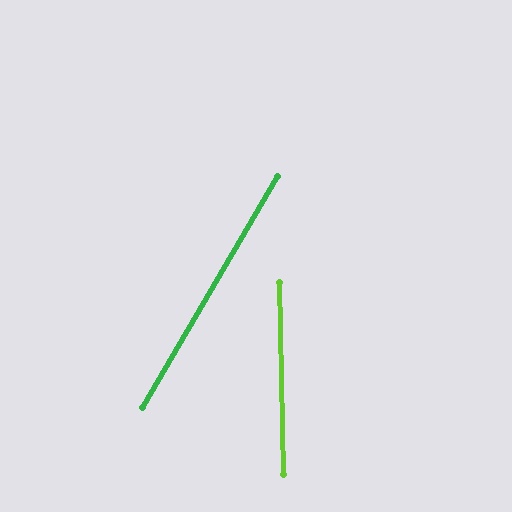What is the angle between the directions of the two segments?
Approximately 31 degrees.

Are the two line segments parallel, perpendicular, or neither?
Neither parallel nor perpendicular — they differ by about 31°.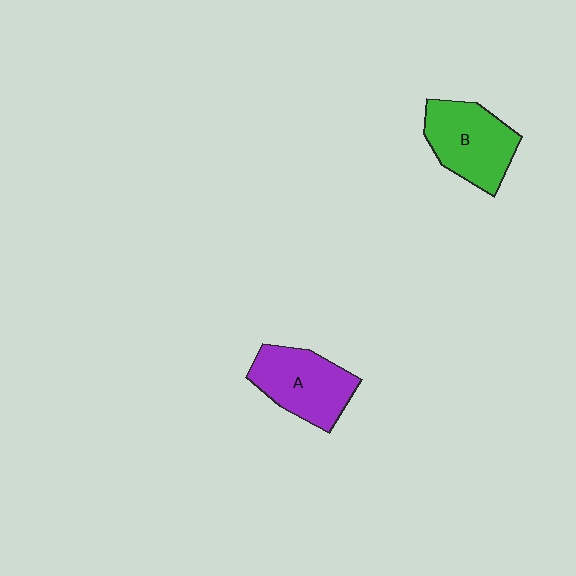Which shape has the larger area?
Shape B (green).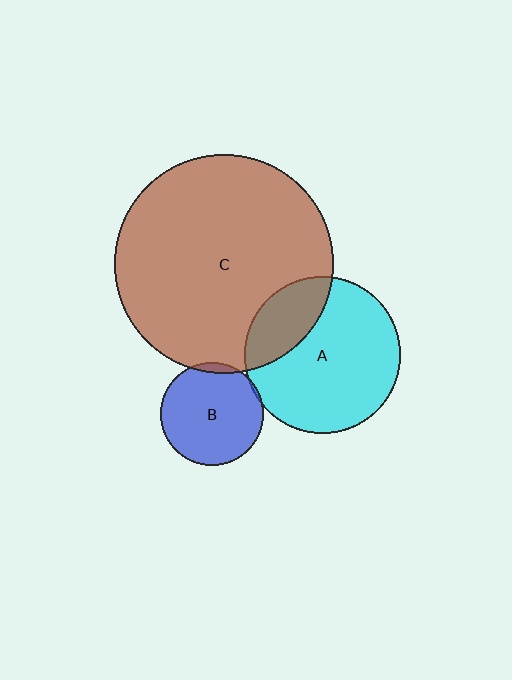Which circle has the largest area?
Circle C (brown).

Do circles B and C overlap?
Yes.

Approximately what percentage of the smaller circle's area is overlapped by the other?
Approximately 5%.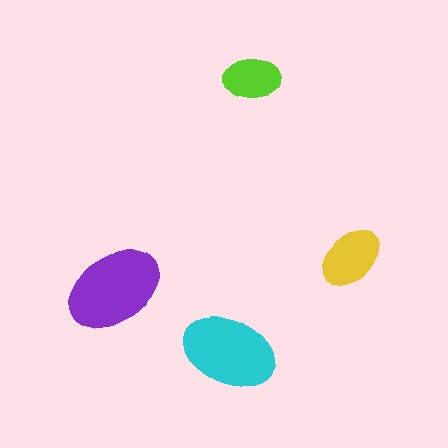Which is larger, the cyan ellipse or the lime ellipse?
The cyan one.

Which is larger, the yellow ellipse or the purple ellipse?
The purple one.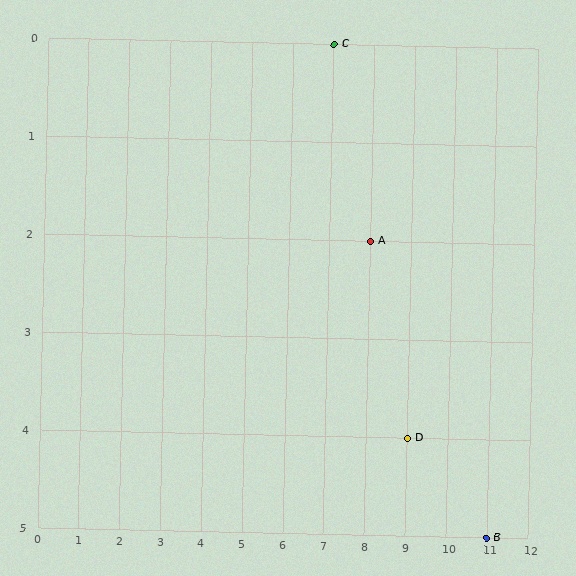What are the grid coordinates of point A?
Point A is at grid coordinates (8, 2).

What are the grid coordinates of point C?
Point C is at grid coordinates (7, 0).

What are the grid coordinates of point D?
Point D is at grid coordinates (9, 4).